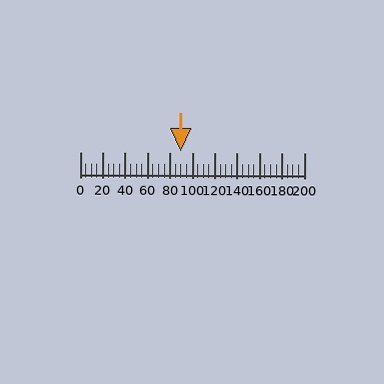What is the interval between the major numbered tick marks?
The major tick marks are spaced 20 units apart.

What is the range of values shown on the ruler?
The ruler shows values from 0 to 200.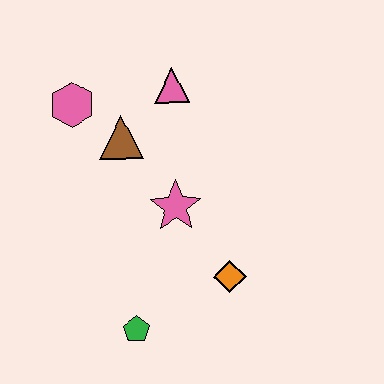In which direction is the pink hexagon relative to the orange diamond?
The pink hexagon is above the orange diamond.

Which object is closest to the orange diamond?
The pink star is closest to the orange diamond.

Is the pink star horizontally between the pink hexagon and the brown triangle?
No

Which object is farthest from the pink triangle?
The green pentagon is farthest from the pink triangle.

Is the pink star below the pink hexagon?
Yes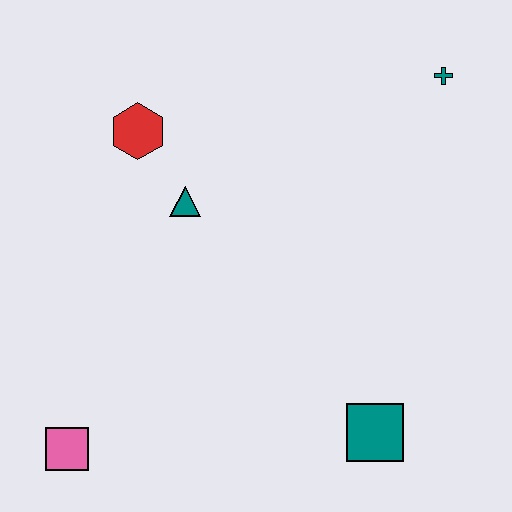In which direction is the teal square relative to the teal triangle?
The teal square is below the teal triangle.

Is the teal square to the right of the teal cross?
No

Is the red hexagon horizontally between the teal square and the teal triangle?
No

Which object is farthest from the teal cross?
The pink square is farthest from the teal cross.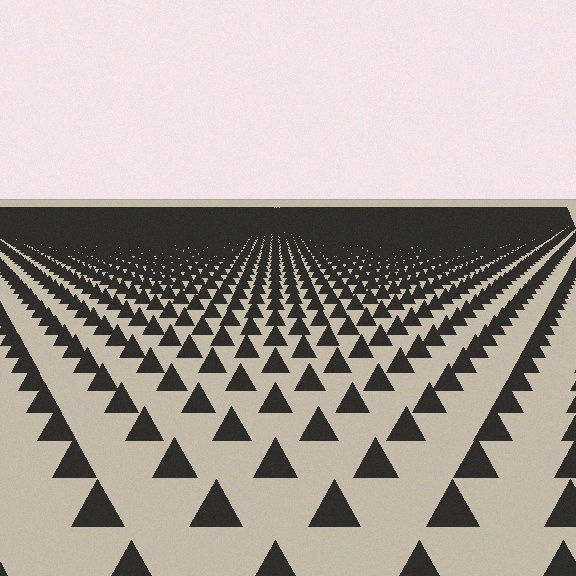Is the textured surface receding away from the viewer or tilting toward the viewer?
The surface is receding away from the viewer. Texture elements get smaller and denser toward the top.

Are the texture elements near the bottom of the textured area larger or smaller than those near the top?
Larger. Near the bottom, elements are closer to the viewer and appear at a bigger on-screen size.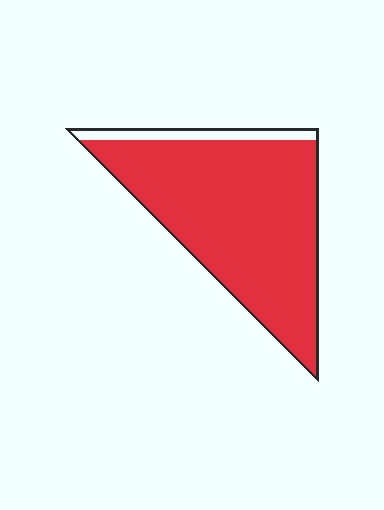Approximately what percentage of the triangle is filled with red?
Approximately 90%.